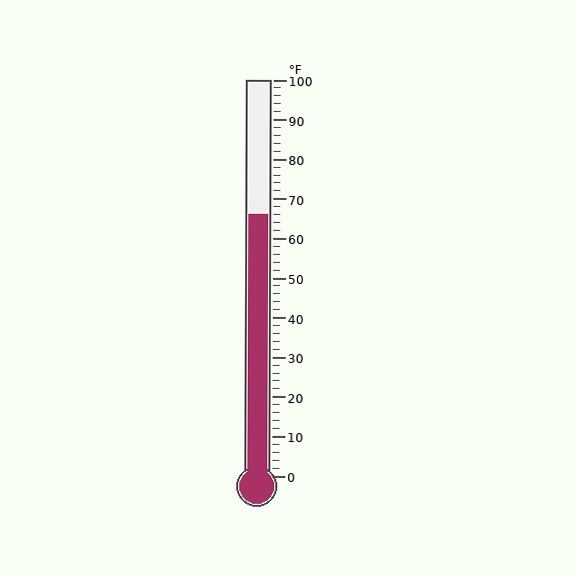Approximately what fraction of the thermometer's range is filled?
The thermometer is filled to approximately 65% of its range.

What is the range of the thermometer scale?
The thermometer scale ranges from 0°F to 100°F.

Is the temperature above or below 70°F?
The temperature is below 70°F.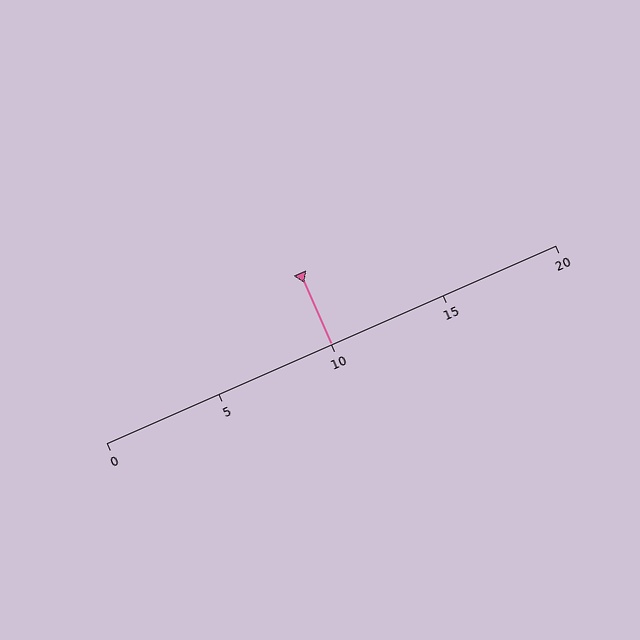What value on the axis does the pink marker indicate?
The marker indicates approximately 10.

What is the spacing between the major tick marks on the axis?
The major ticks are spaced 5 apart.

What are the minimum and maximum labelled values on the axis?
The axis runs from 0 to 20.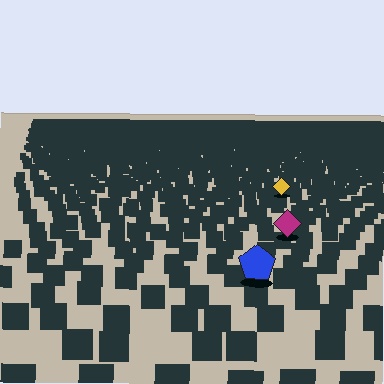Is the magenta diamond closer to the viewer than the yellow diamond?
Yes. The magenta diamond is closer — you can tell from the texture gradient: the ground texture is coarser near it.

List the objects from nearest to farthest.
From nearest to farthest: the blue pentagon, the magenta diamond, the yellow diamond.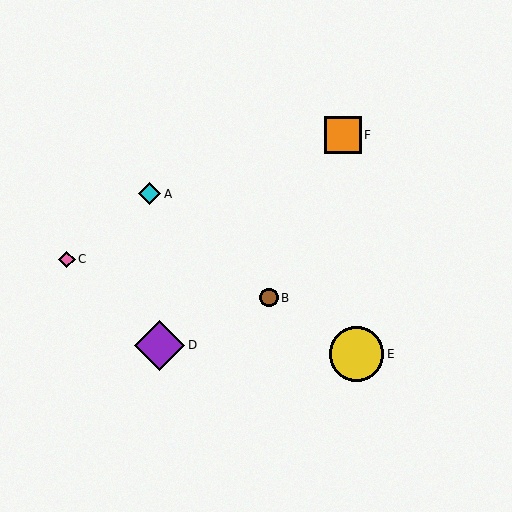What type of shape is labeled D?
Shape D is a purple diamond.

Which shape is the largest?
The yellow circle (labeled E) is the largest.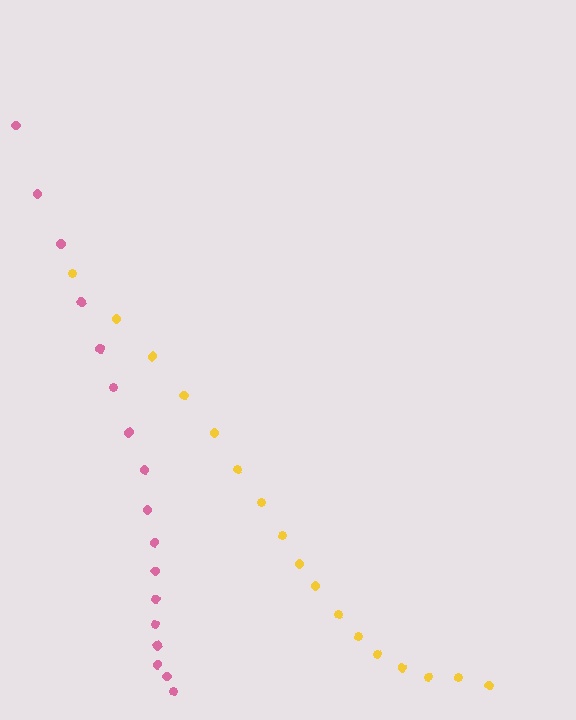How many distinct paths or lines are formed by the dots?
There are 2 distinct paths.